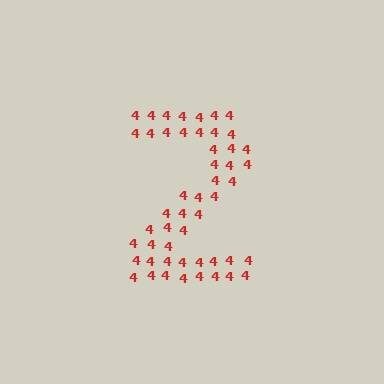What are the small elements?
The small elements are digit 4's.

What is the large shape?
The large shape is the digit 2.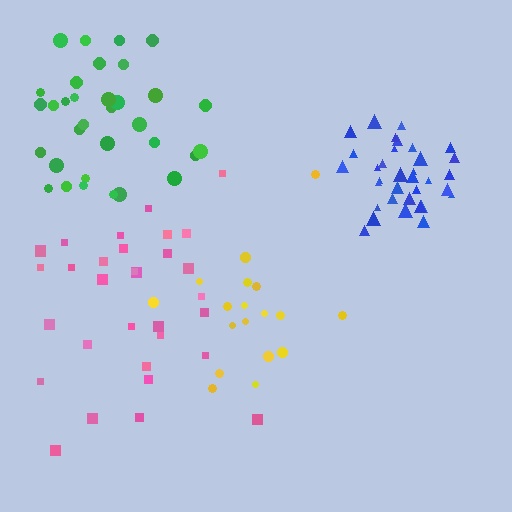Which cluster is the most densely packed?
Blue.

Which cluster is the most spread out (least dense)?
Pink.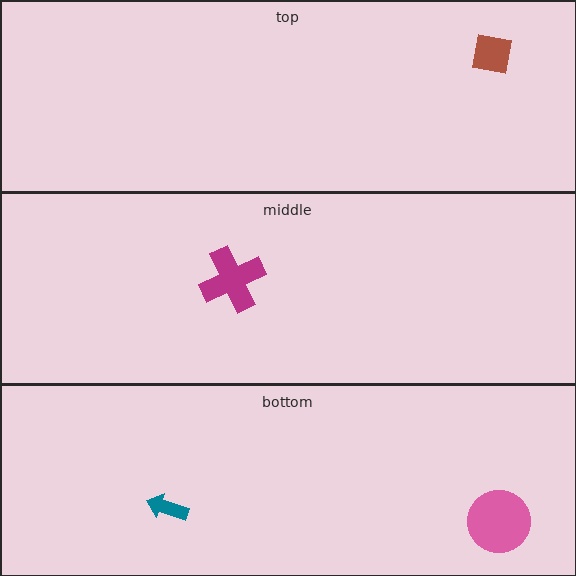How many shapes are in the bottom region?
2.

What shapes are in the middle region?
The magenta cross.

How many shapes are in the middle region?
1.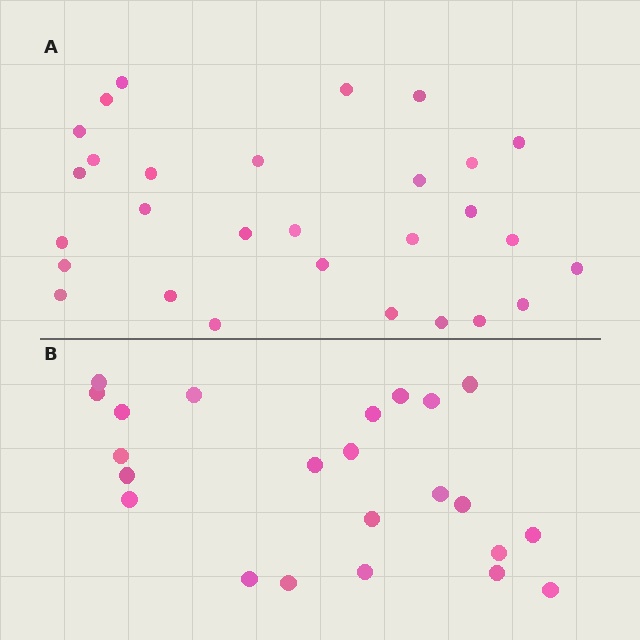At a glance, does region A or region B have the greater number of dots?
Region A (the top region) has more dots.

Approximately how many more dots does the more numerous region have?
Region A has about 6 more dots than region B.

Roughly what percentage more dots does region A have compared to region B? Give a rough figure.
About 25% more.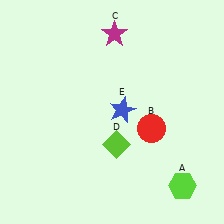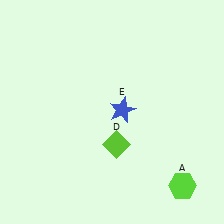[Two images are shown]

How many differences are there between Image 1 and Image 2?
There are 2 differences between the two images.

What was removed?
The red circle (B), the magenta star (C) were removed in Image 2.